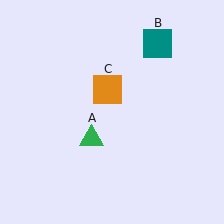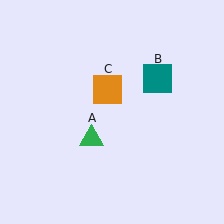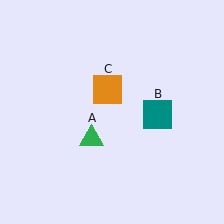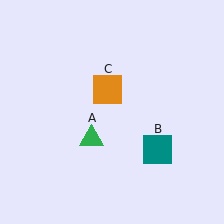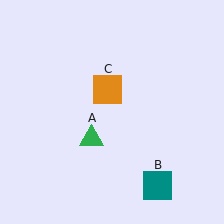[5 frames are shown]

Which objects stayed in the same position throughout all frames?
Green triangle (object A) and orange square (object C) remained stationary.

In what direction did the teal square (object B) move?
The teal square (object B) moved down.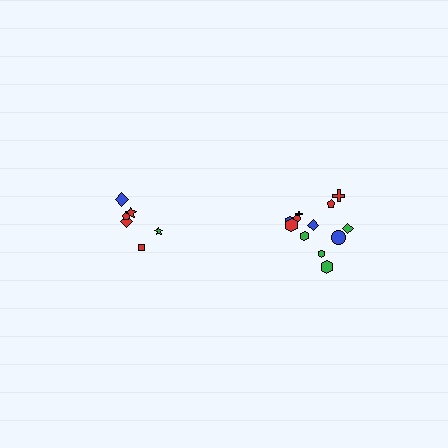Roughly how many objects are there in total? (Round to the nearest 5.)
Roughly 20 objects in total.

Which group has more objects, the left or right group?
The right group.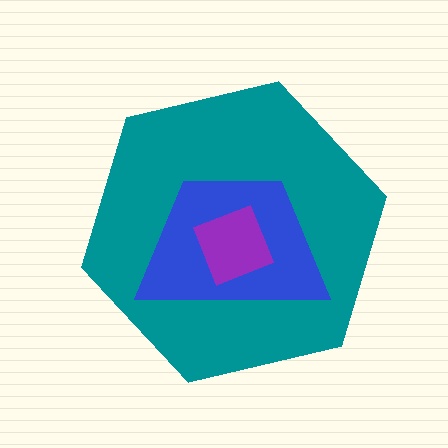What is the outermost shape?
The teal hexagon.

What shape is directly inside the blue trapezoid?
The purple diamond.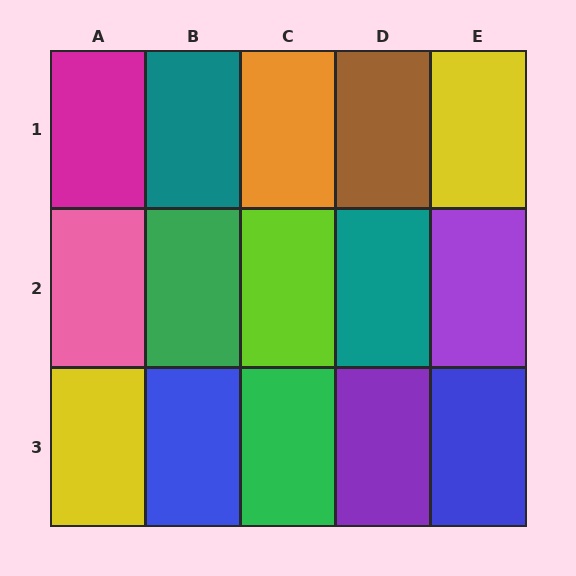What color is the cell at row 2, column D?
Teal.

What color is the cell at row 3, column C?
Green.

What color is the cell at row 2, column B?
Green.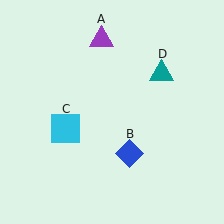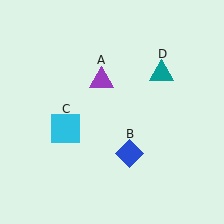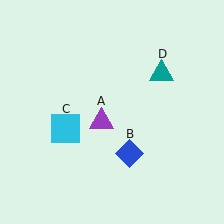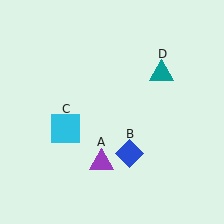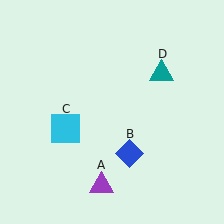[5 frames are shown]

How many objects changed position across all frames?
1 object changed position: purple triangle (object A).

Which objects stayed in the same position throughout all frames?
Blue diamond (object B) and cyan square (object C) and teal triangle (object D) remained stationary.